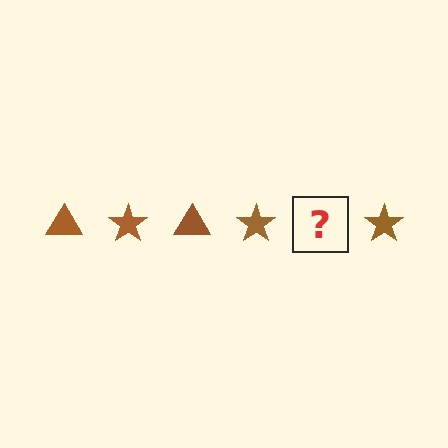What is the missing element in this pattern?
The missing element is a brown triangle.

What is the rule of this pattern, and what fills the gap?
The rule is that the pattern cycles through triangle, star shapes in brown. The gap should be filled with a brown triangle.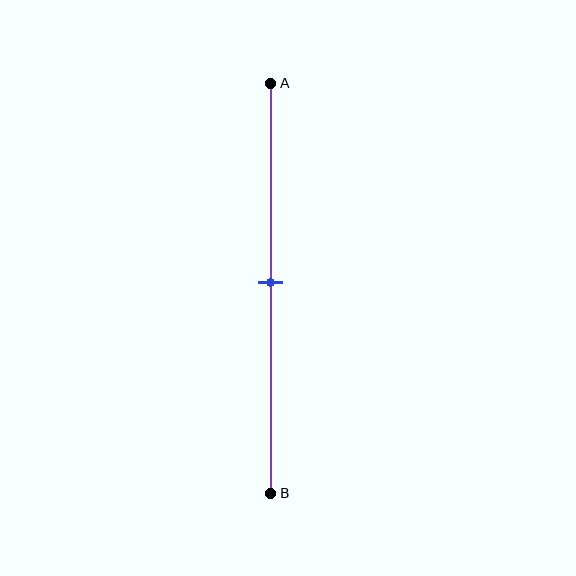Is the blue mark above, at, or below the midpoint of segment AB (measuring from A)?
The blue mark is approximately at the midpoint of segment AB.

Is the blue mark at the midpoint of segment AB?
Yes, the mark is approximately at the midpoint.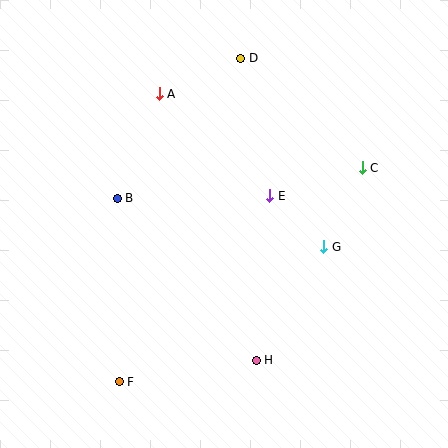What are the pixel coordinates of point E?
Point E is at (270, 196).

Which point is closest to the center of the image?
Point E at (270, 196) is closest to the center.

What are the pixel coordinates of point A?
Point A is at (159, 94).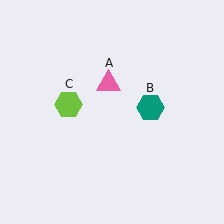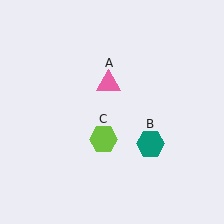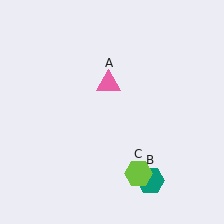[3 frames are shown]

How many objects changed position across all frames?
2 objects changed position: teal hexagon (object B), lime hexagon (object C).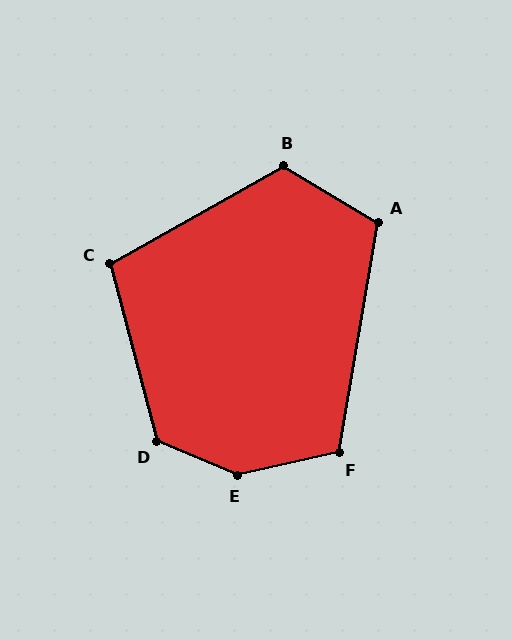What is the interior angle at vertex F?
Approximately 112 degrees (obtuse).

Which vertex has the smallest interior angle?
C, at approximately 105 degrees.